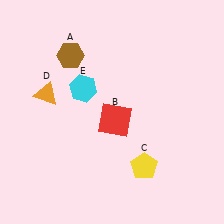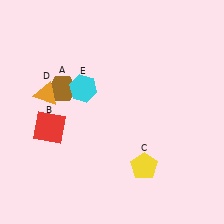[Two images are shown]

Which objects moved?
The objects that moved are: the brown hexagon (A), the red square (B).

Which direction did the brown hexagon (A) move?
The brown hexagon (A) moved down.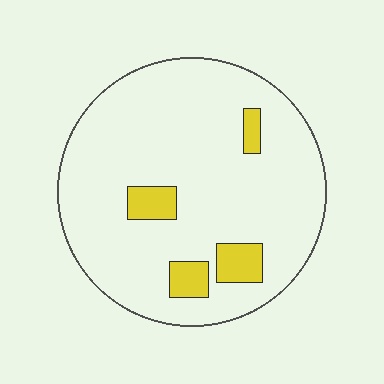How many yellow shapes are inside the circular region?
4.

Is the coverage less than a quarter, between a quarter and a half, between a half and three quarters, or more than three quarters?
Less than a quarter.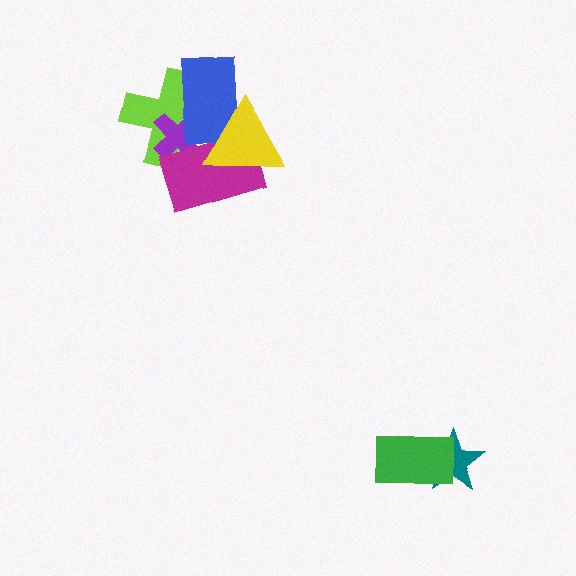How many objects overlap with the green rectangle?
1 object overlaps with the green rectangle.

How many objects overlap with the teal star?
1 object overlaps with the teal star.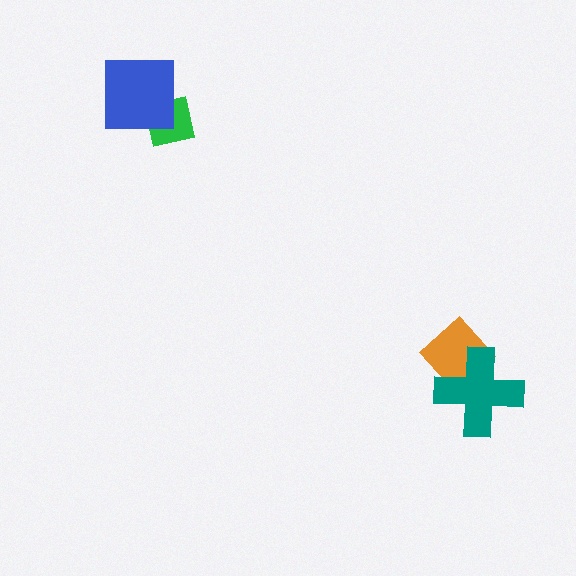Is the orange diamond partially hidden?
Yes, it is partially covered by another shape.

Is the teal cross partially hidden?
No, no other shape covers it.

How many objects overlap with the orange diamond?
1 object overlaps with the orange diamond.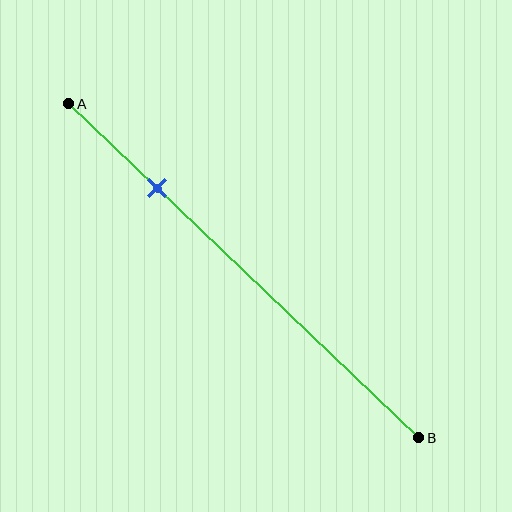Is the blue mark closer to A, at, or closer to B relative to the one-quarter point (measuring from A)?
The blue mark is approximately at the one-quarter point of segment AB.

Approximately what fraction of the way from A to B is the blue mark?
The blue mark is approximately 25% of the way from A to B.